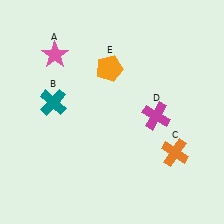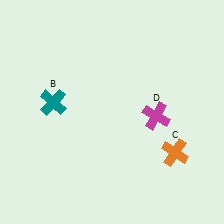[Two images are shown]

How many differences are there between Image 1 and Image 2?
There are 2 differences between the two images.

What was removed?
The pink star (A), the orange pentagon (E) were removed in Image 2.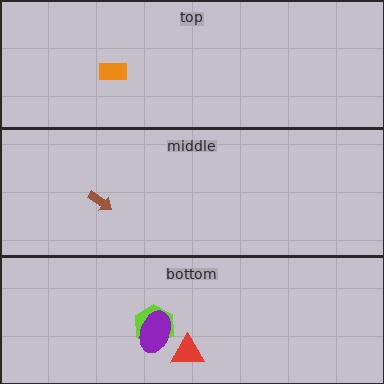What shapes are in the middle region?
The brown arrow.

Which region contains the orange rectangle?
The top region.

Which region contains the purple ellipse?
The bottom region.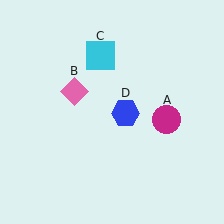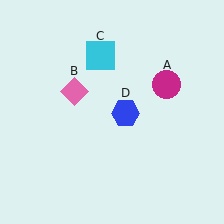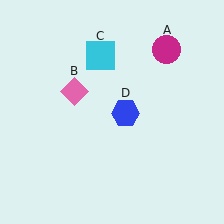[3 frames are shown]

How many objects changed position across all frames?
1 object changed position: magenta circle (object A).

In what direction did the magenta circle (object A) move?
The magenta circle (object A) moved up.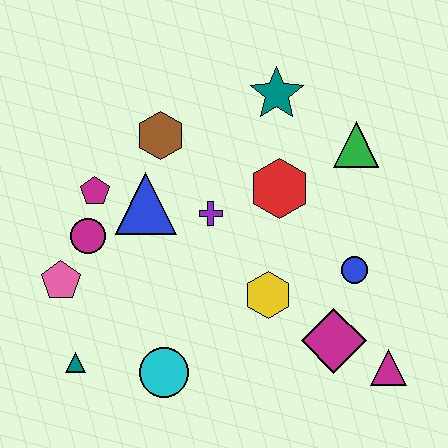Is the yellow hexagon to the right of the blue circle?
No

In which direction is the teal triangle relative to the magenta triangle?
The teal triangle is to the left of the magenta triangle.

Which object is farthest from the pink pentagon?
The magenta triangle is farthest from the pink pentagon.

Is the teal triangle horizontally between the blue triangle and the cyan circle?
No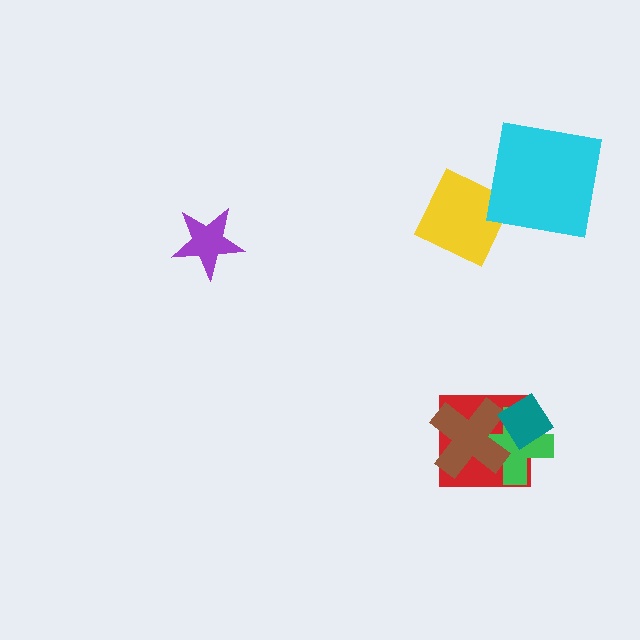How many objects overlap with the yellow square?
0 objects overlap with the yellow square.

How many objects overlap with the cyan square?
0 objects overlap with the cyan square.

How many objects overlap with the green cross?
3 objects overlap with the green cross.